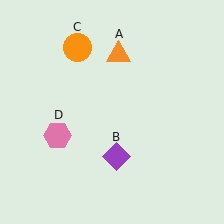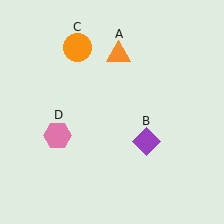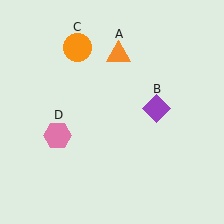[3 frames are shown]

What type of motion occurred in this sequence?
The purple diamond (object B) rotated counterclockwise around the center of the scene.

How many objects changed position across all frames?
1 object changed position: purple diamond (object B).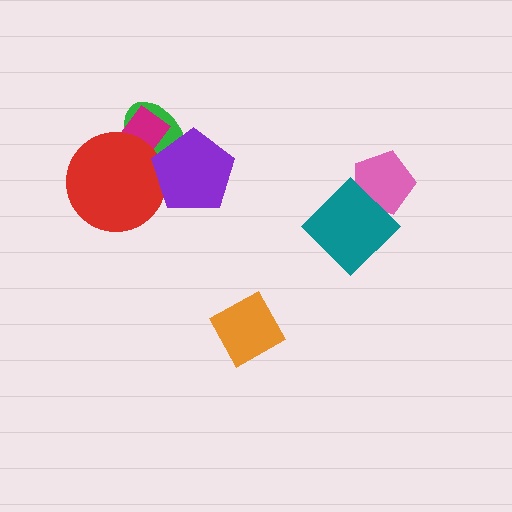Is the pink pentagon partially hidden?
Yes, it is partially covered by another shape.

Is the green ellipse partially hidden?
Yes, it is partially covered by another shape.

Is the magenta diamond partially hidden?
Yes, it is partially covered by another shape.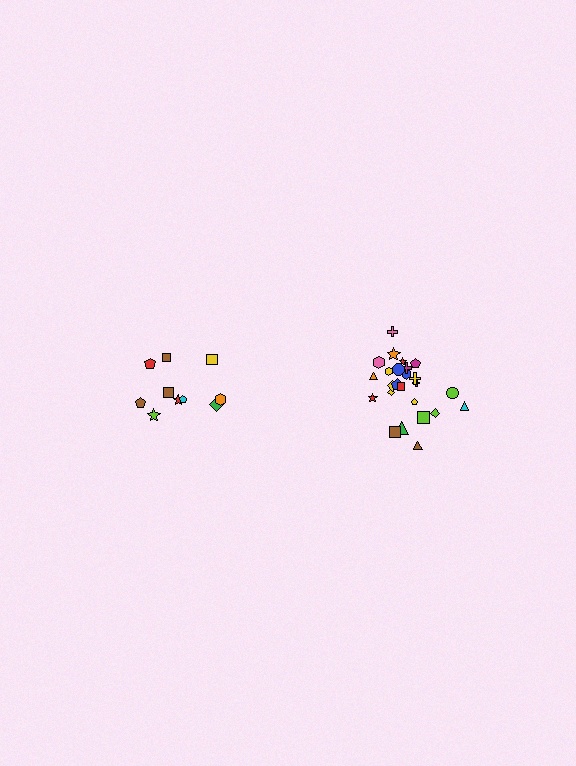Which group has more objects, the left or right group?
The right group.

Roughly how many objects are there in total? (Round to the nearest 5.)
Roughly 35 objects in total.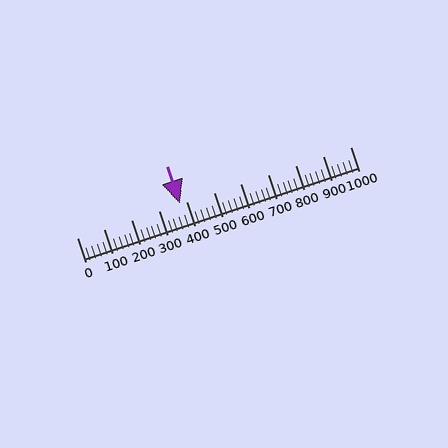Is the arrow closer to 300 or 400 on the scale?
The arrow is closer to 400.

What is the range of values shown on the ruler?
The ruler shows values from 0 to 1000.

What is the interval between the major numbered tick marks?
The major tick marks are spaced 100 units apart.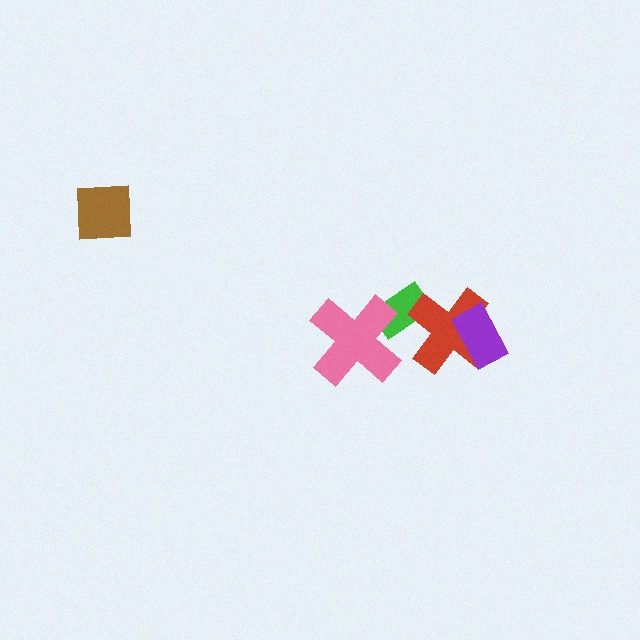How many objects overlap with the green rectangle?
2 objects overlap with the green rectangle.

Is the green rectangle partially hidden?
Yes, it is partially covered by another shape.